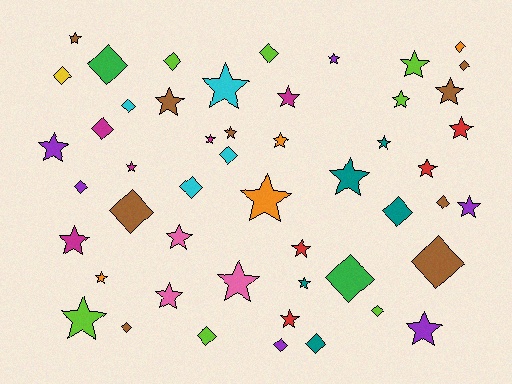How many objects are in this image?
There are 50 objects.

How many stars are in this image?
There are 29 stars.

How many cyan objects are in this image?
There are 4 cyan objects.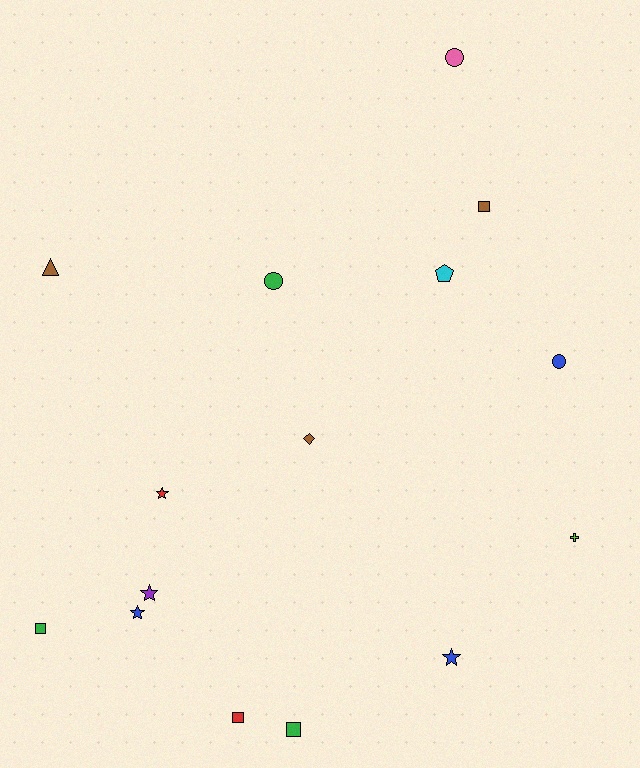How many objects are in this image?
There are 15 objects.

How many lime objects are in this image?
There is 1 lime object.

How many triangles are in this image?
There is 1 triangle.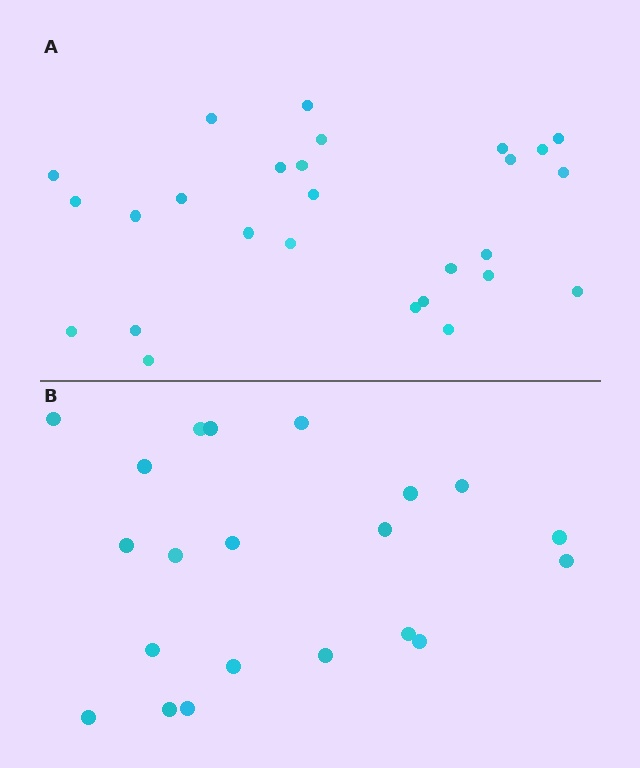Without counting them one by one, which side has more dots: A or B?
Region A (the top region) has more dots.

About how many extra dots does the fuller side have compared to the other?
Region A has about 6 more dots than region B.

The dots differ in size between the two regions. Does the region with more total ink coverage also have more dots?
No. Region B has more total ink coverage because its dots are larger, but region A actually contains more individual dots. Total area can be misleading — the number of items is what matters here.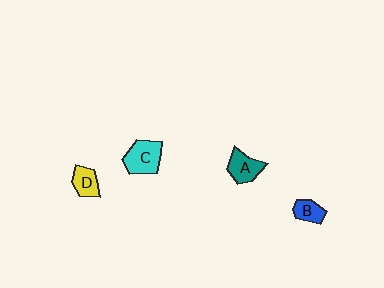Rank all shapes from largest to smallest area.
From largest to smallest: C (cyan), A (teal), D (yellow), B (blue).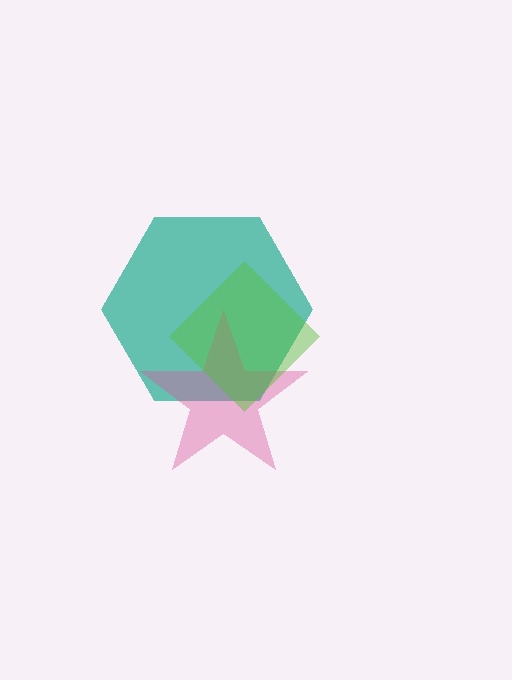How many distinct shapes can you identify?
There are 3 distinct shapes: a teal hexagon, a pink star, a lime diamond.